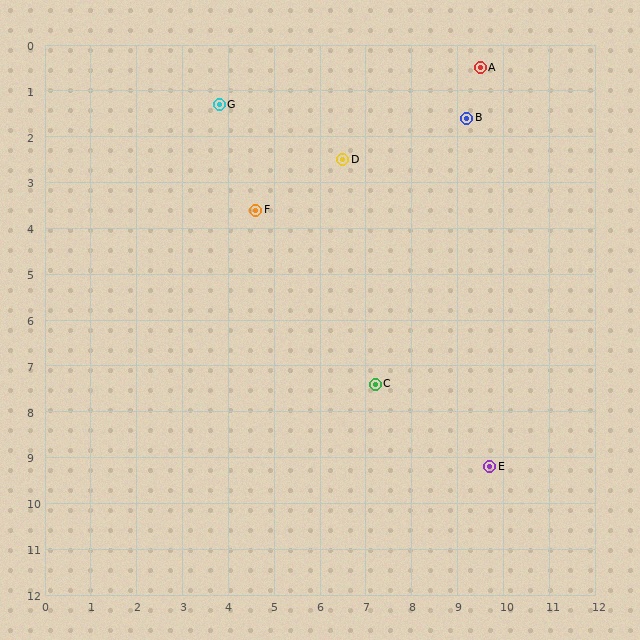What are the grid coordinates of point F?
Point F is at approximately (4.6, 3.6).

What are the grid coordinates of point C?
Point C is at approximately (7.2, 7.4).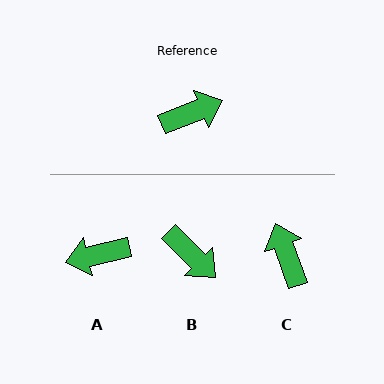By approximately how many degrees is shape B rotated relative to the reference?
Approximately 67 degrees clockwise.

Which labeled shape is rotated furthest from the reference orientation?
A, about 172 degrees away.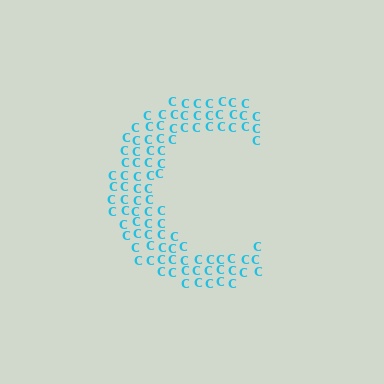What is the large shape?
The large shape is the letter C.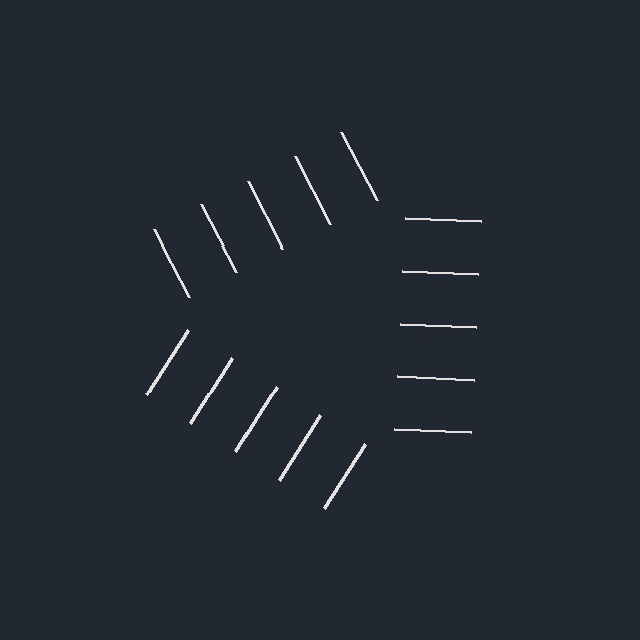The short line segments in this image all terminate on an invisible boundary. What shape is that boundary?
An illusory triangle — the line segments terminate on its edges but no continuous stroke is drawn.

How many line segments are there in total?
15 — 5 along each of the 3 edges.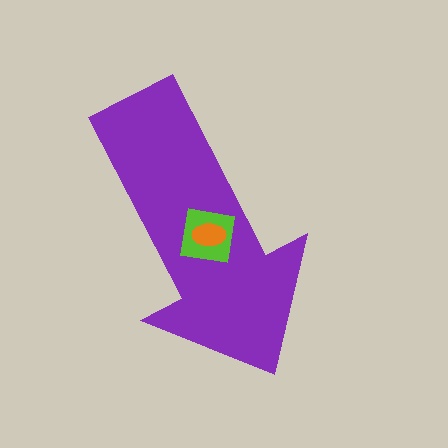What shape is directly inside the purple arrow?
The lime square.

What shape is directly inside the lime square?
The orange ellipse.